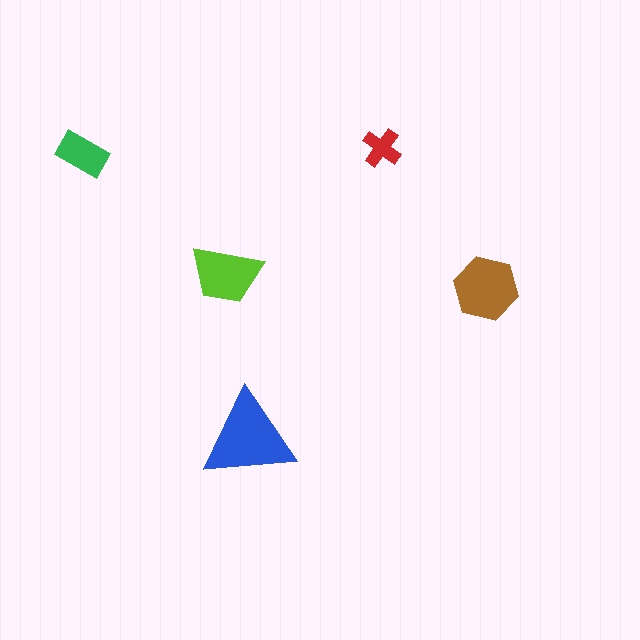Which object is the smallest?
The red cross.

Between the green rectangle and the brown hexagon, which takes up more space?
The brown hexagon.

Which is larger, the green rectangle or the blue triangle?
The blue triangle.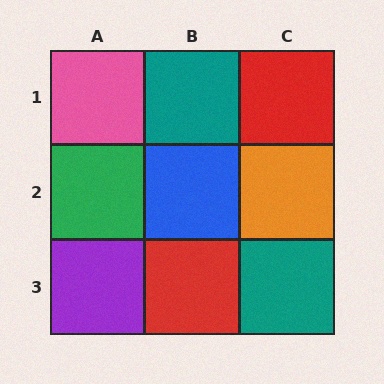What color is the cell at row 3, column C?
Teal.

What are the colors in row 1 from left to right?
Pink, teal, red.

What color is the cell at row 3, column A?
Purple.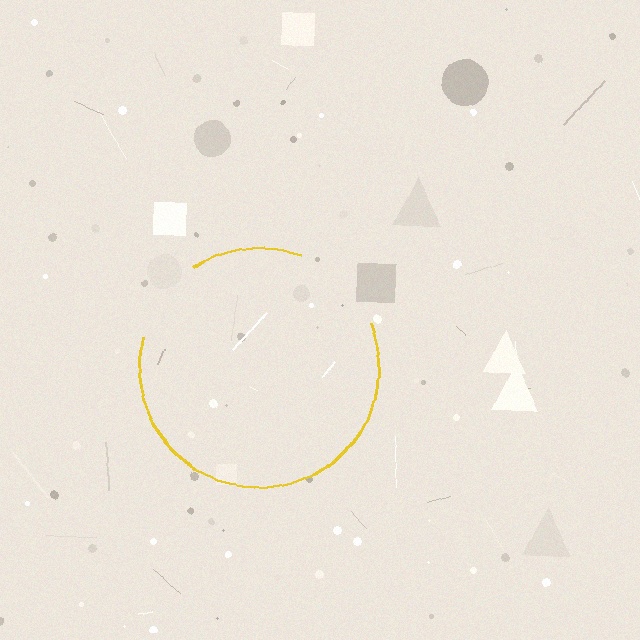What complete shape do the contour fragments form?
The contour fragments form a circle.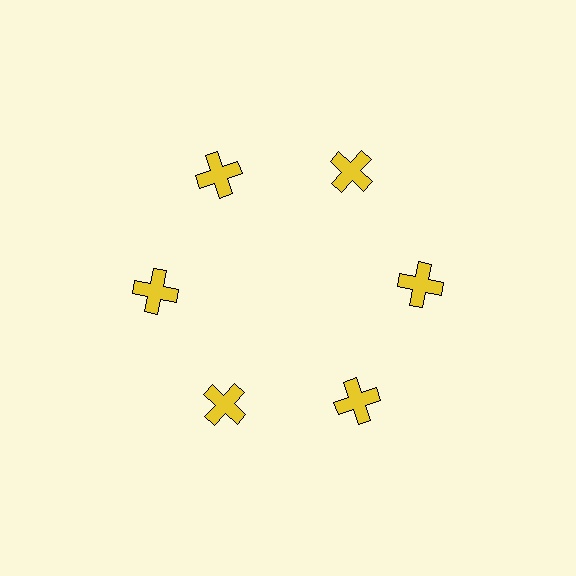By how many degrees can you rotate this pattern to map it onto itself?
The pattern maps onto itself every 60 degrees of rotation.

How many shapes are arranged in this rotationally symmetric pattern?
There are 6 shapes, arranged in 6 groups of 1.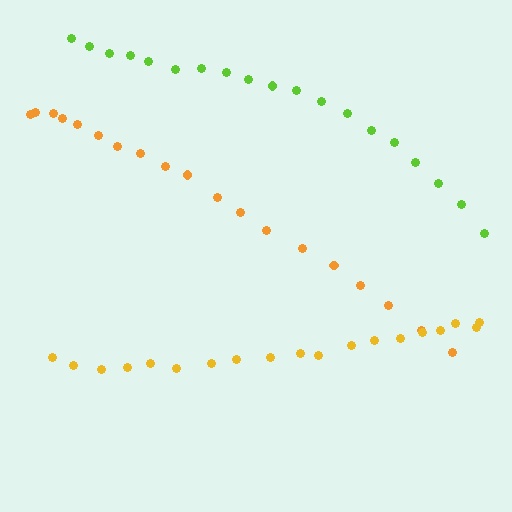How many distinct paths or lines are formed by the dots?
There are 3 distinct paths.